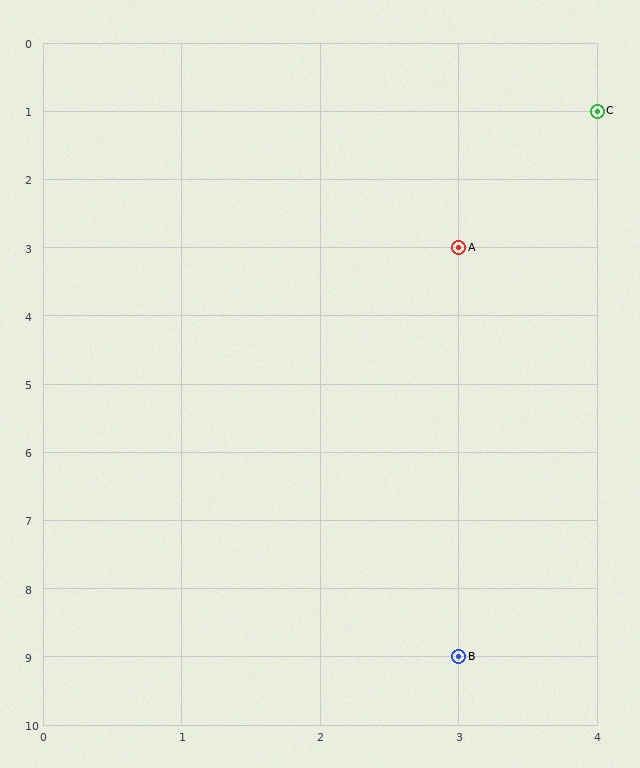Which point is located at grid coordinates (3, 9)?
Point B is at (3, 9).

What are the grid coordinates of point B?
Point B is at grid coordinates (3, 9).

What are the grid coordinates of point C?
Point C is at grid coordinates (4, 1).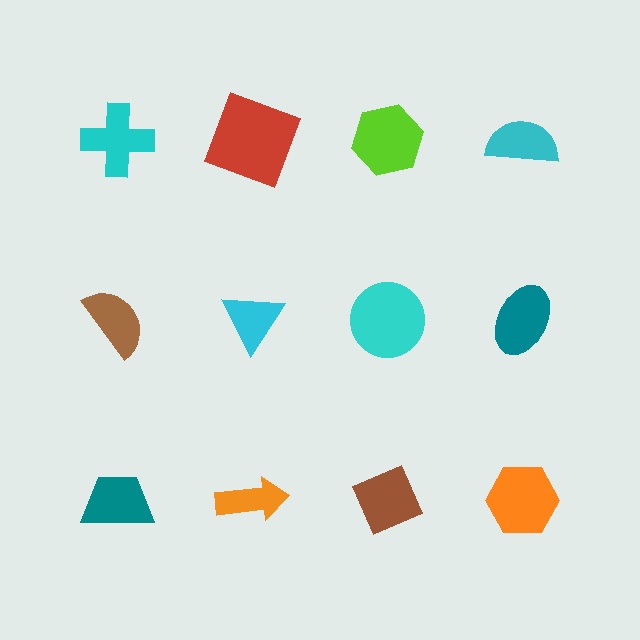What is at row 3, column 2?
An orange arrow.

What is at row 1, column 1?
A cyan cross.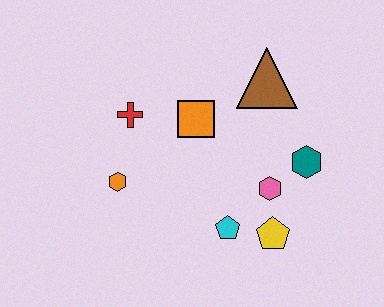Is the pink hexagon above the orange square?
No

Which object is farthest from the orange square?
The yellow pentagon is farthest from the orange square.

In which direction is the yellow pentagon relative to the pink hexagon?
The yellow pentagon is below the pink hexagon.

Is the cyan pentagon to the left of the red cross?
No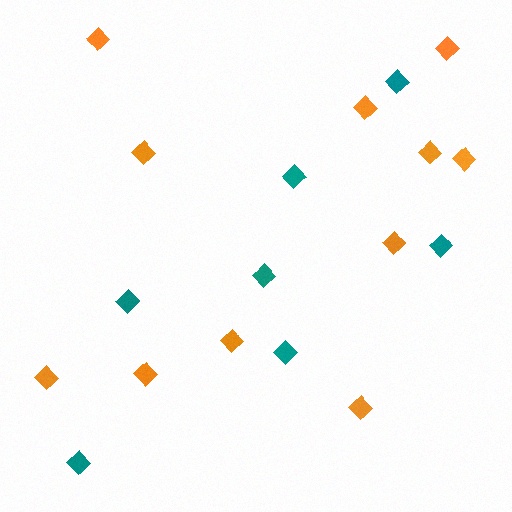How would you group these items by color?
There are 2 groups: one group of teal diamonds (7) and one group of orange diamonds (11).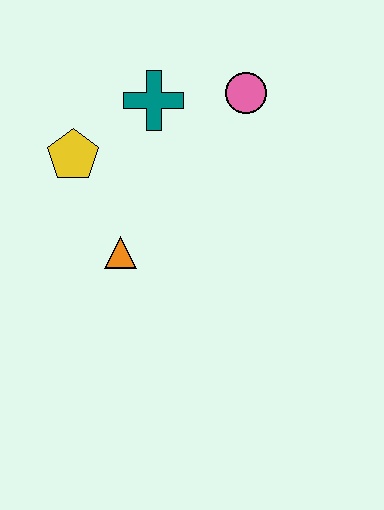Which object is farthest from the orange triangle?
The pink circle is farthest from the orange triangle.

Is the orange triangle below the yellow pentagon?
Yes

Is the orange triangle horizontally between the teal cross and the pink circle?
No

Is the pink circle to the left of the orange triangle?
No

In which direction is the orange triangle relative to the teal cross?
The orange triangle is below the teal cross.